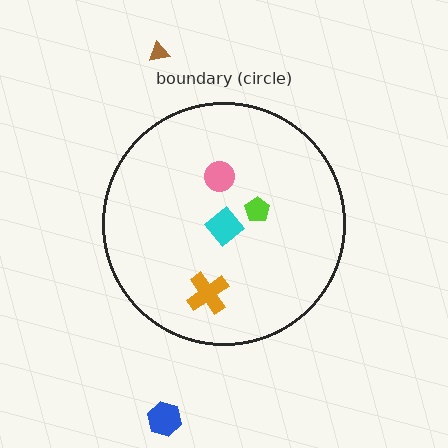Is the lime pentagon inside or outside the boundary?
Inside.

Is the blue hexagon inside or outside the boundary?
Outside.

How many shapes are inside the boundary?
4 inside, 2 outside.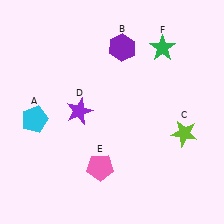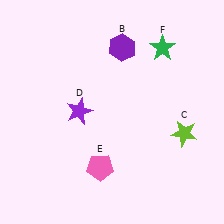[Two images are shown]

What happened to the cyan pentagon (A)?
The cyan pentagon (A) was removed in Image 2. It was in the bottom-left area of Image 1.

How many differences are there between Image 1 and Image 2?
There is 1 difference between the two images.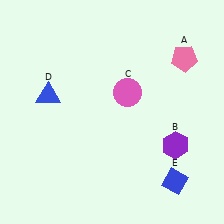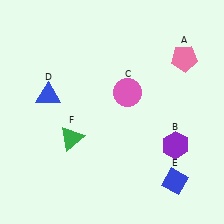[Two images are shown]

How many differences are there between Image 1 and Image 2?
There is 1 difference between the two images.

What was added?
A green triangle (F) was added in Image 2.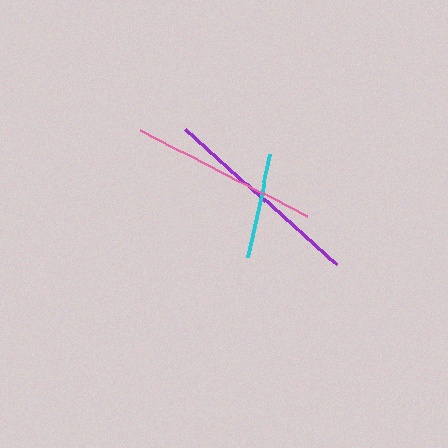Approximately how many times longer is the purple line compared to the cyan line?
The purple line is approximately 1.9 times the length of the cyan line.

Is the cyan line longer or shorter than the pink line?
The pink line is longer than the cyan line.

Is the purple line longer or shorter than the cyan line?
The purple line is longer than the cyan line.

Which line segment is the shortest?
The cyan line is the shortest at approximately 105 pixels.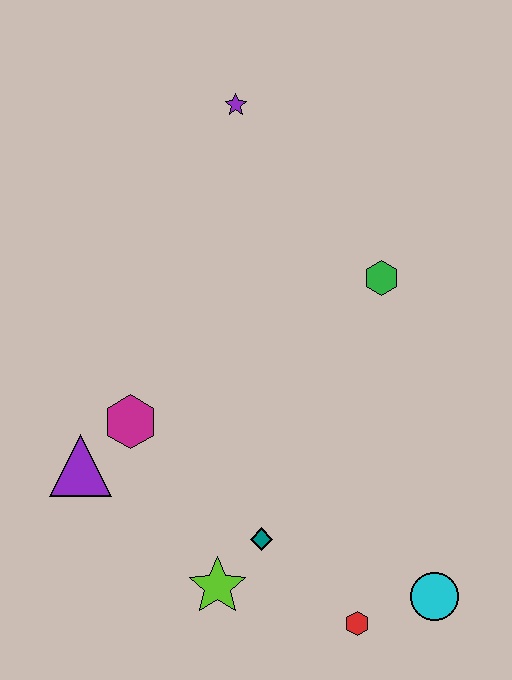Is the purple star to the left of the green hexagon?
Yes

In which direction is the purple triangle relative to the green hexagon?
The purple triangle is to the left of the green hexagon.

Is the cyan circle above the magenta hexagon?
No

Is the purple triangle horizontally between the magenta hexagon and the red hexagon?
No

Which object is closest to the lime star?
The teal diamond is closest to the lime star.